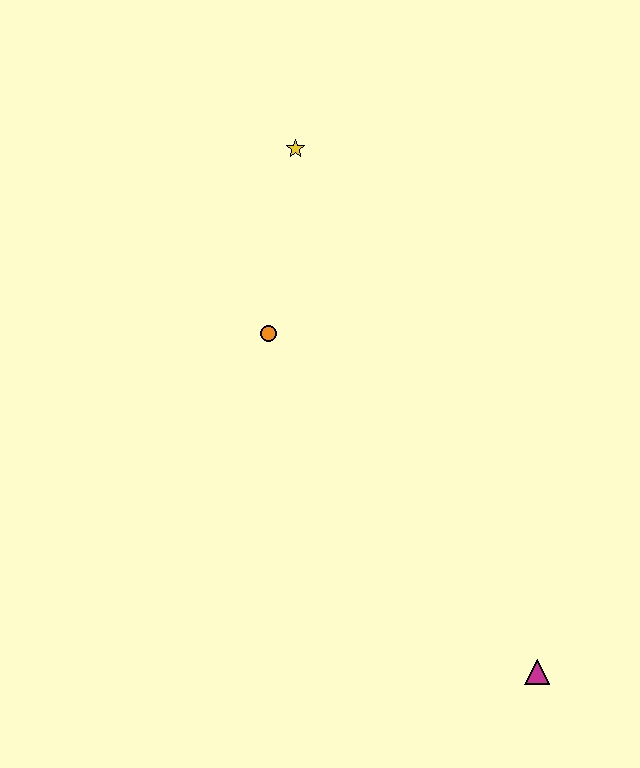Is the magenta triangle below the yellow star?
Yes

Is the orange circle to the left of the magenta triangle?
Yes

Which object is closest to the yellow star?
The orange circle is closest to the yellow star.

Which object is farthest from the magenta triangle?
The yellow star is farthest from the magenta triangle.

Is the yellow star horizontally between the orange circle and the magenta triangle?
Yes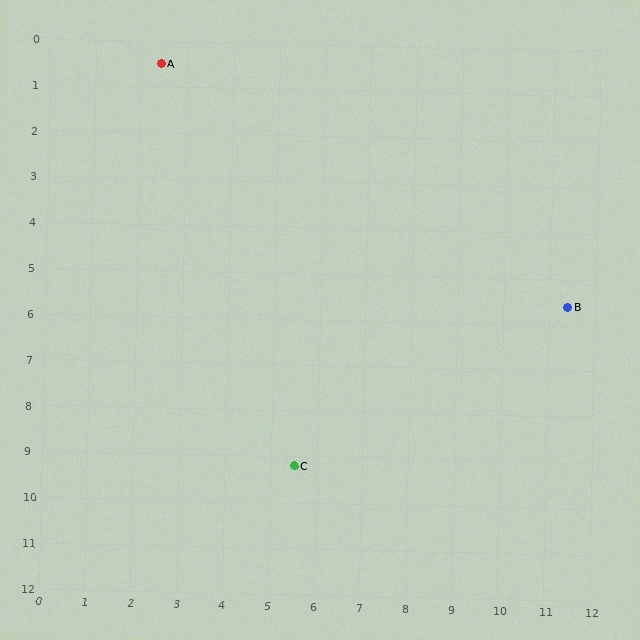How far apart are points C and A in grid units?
Points C and A are about 9.2 grid units apart.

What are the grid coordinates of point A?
Point A is at approximately (2.4, 0.5).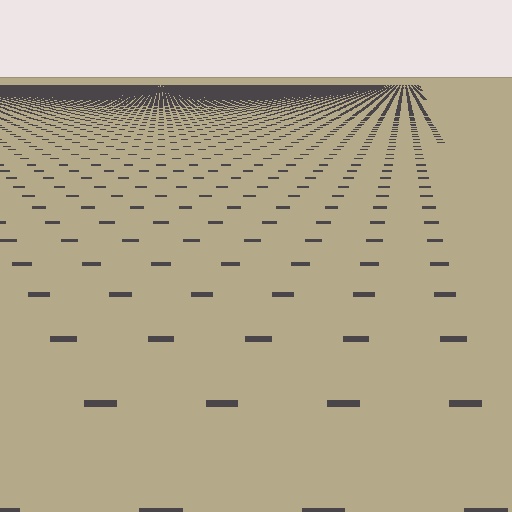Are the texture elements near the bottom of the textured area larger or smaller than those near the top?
Larger. Near the bottom, elements are closer to the viewer and appear at a bigger on-screen size.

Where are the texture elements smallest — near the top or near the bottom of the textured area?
Near the top.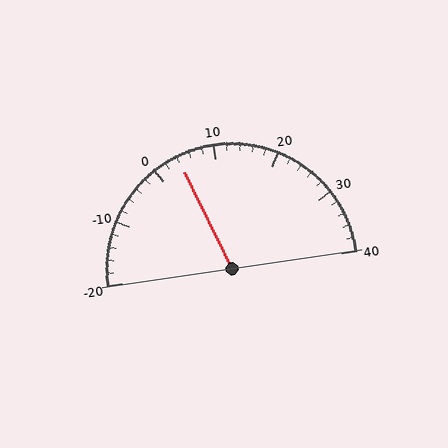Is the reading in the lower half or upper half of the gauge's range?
The reading is in the lower half of the range (-20 to 40).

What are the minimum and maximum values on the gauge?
The gauge ranges from -20 to 40.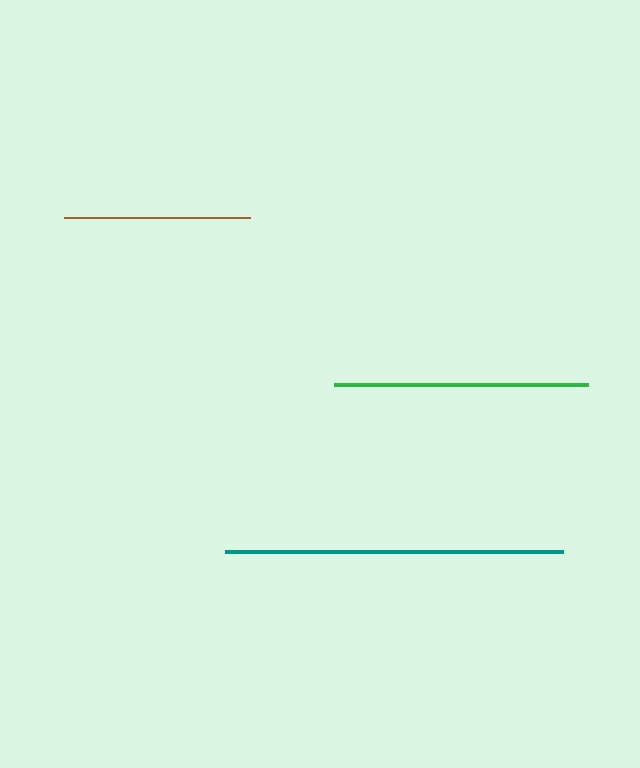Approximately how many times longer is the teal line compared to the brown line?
The teal line is approximately 1.8 times the length of the brown line.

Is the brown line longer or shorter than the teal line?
The teal line is longer than the brown line.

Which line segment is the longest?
The teal line is the longest at approximately 338 pixels.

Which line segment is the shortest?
The brown line is the shortest at approximately 186 pixels.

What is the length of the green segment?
The green segment is approximately 255 pixels long.